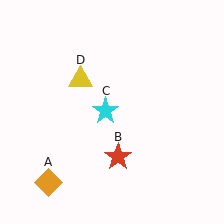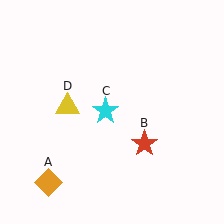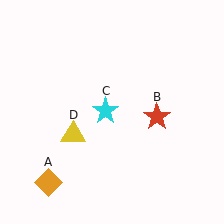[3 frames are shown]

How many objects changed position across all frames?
2 objects changed position: red star (object B), yellow triangle (object D).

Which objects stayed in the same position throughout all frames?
Orange diamond (object A) and cyan star (object C) remained stationary.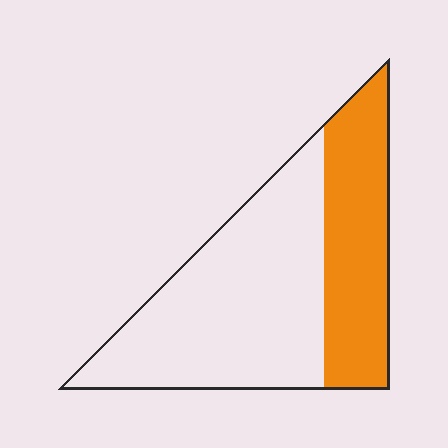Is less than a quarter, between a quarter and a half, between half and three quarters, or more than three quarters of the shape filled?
Between a quarter and a half.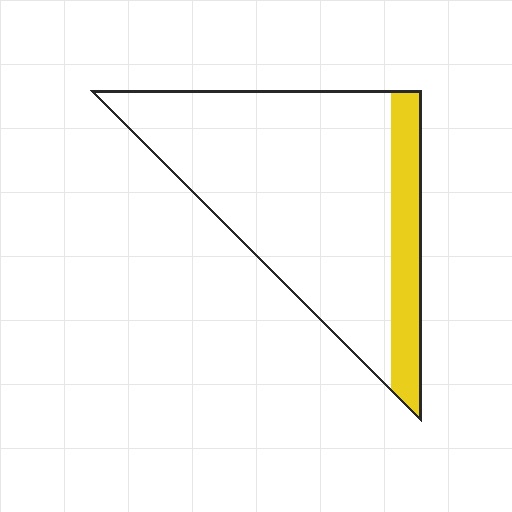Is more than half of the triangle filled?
No.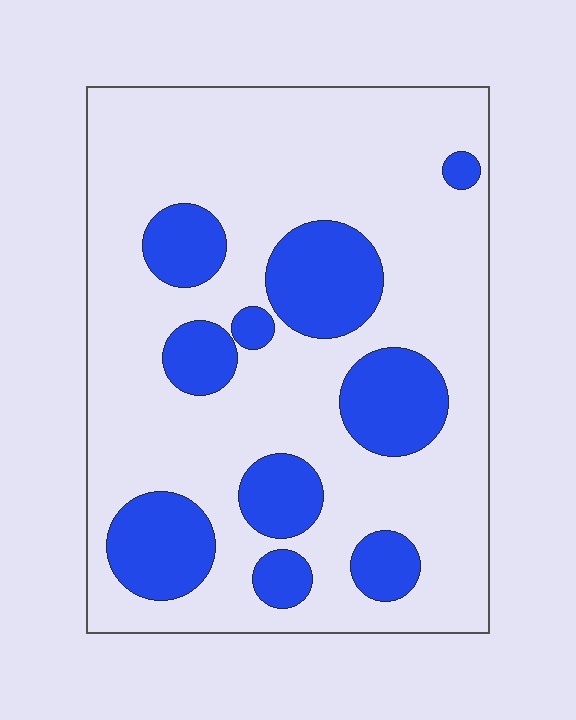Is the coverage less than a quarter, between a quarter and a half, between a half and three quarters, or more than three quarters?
Between a quarter and a half.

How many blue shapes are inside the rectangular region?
10.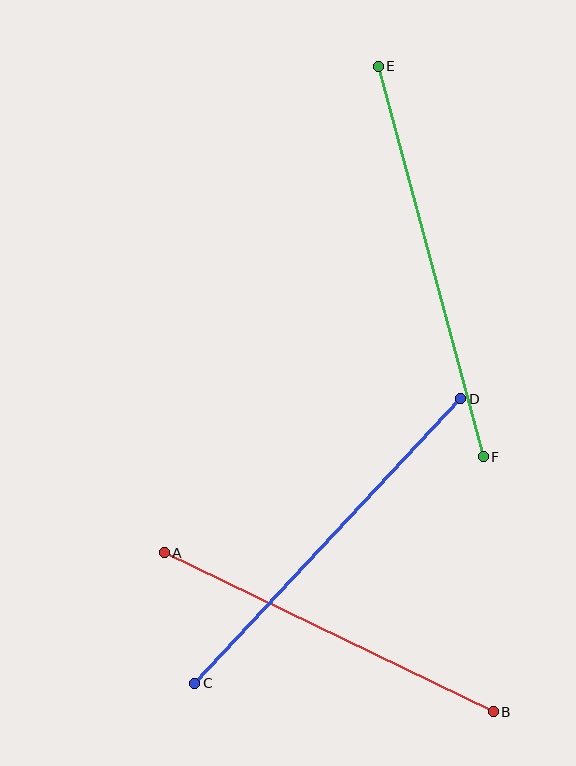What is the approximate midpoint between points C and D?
The midpoint is at approximately (328, 541) pixels.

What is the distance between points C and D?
The distance is approximately 390 pixels.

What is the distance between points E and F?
The distance is approximately 405 pixels.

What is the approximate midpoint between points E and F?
The midpoint is at approximately (431, 261) pixels.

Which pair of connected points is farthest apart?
Points E and F are farthest apart.